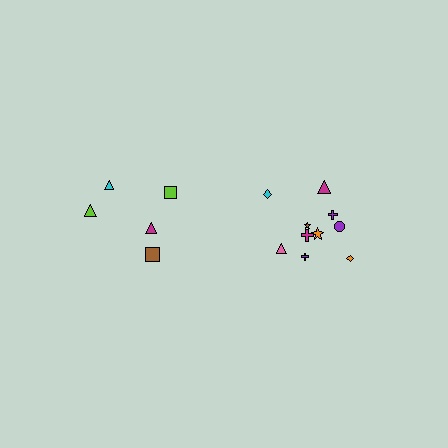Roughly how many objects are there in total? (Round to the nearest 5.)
Roughly 15 objects in total.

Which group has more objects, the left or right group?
The right group.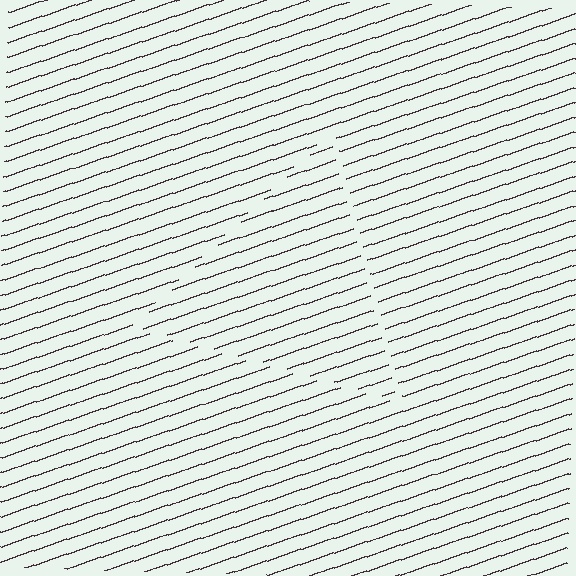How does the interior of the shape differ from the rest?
The interior of the shape contains the same grating, shifted by half a period — the contour is defined by the phase discontinuity where line-ends from the inner and outer gratings abut.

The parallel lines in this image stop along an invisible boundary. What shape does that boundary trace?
An illusory triangle. The interior of the shape contains the same grating, shifted by half a period — the contour is defined by the phase discontinuity where line-ends from the inner and outer gratings abut.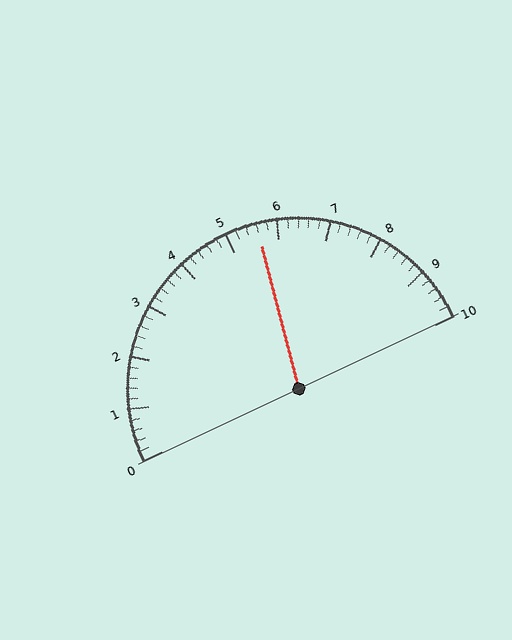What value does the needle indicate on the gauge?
The needle indicates approximately 5.6.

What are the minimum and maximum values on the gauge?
The gauge ranges from 0 to 10.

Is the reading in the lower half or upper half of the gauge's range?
The reading is in the upper half of the range (0 to 10).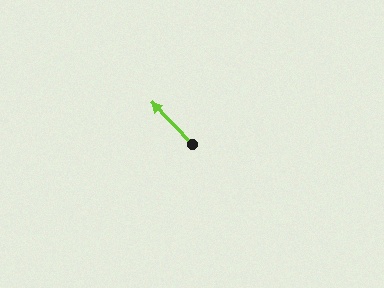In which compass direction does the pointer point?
Northwest.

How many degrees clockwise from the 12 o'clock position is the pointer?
Approximately 316 degrees.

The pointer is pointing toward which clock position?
Roughly 11 o'clock.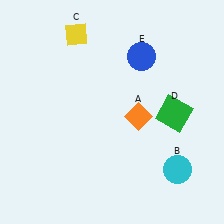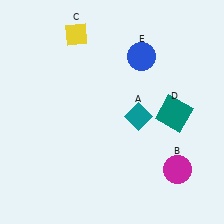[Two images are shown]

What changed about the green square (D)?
In Image 1, D is green. In Image 2, it changed to teal.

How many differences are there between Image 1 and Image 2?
There are 3 differences between the two images.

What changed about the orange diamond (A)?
In Image 1, A is orange. In Image 2, it changed to teal.